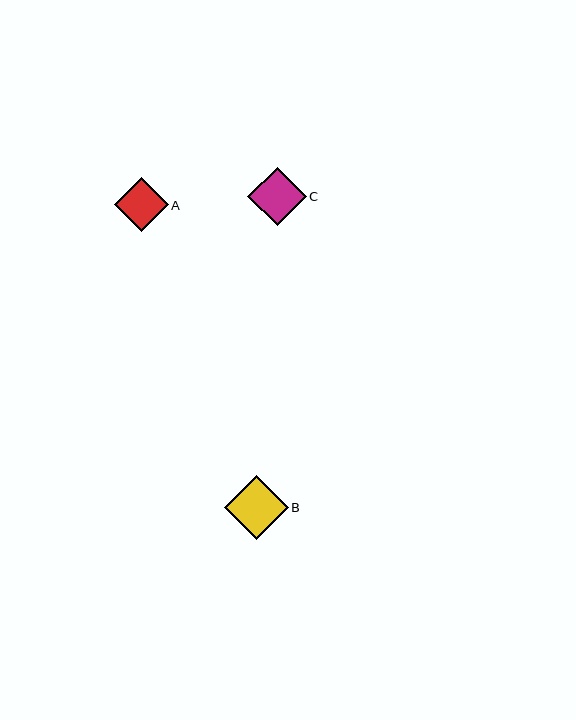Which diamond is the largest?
Diamond B is the largest with a size of approximately 64 pixels.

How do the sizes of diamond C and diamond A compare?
Diamond C and diamond A are approximately the same size.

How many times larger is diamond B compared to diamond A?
Diamond B is approximately 1.2 times the size of diamond A.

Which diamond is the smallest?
Diamond A is the smallest with a size of approximately 54 pixels.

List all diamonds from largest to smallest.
From largest to smallest: B, C, A.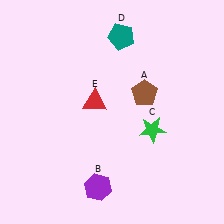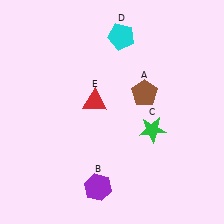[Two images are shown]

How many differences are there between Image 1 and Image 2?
There is 1 difference between the two images.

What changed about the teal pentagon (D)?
In Image 1, D is teal. In Image 2, it changed to cyan.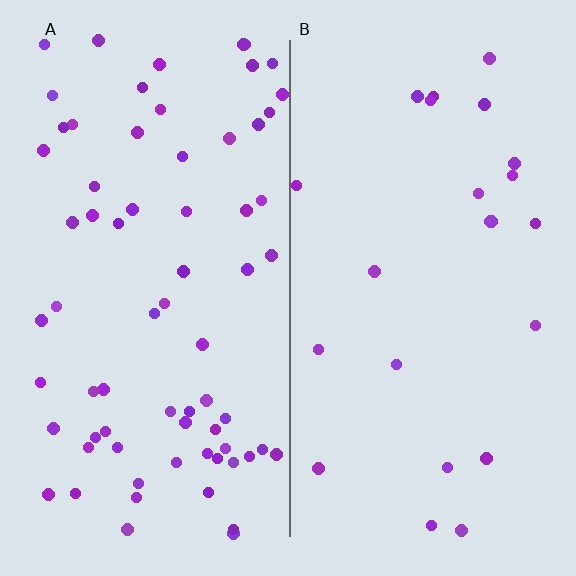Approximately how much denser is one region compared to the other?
Approximately 3.1× — region A over region B.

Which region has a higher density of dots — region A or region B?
A (the left).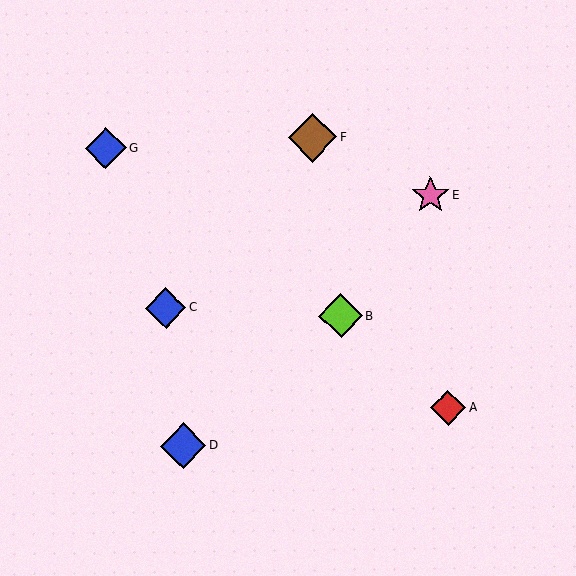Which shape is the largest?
The brown diamond (labeled F) is the largest.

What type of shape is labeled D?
Shape D is a blue diamond.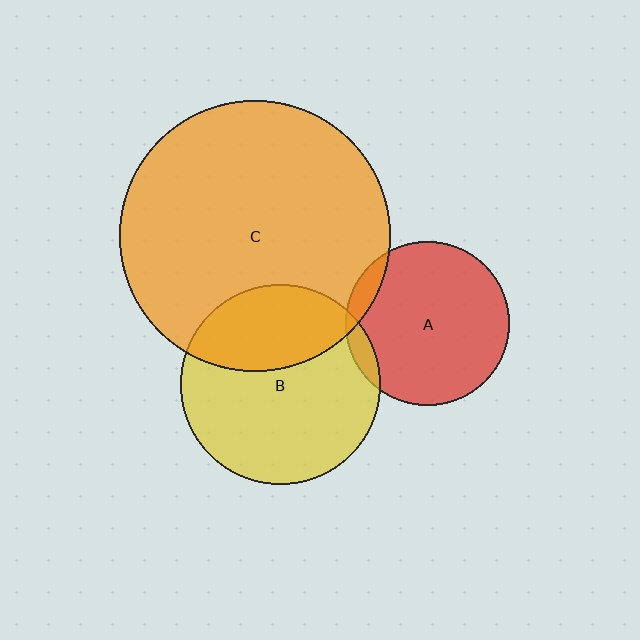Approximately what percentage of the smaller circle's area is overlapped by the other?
Approximately 35%.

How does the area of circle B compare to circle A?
Approximately 1.5 times.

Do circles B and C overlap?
Yes.